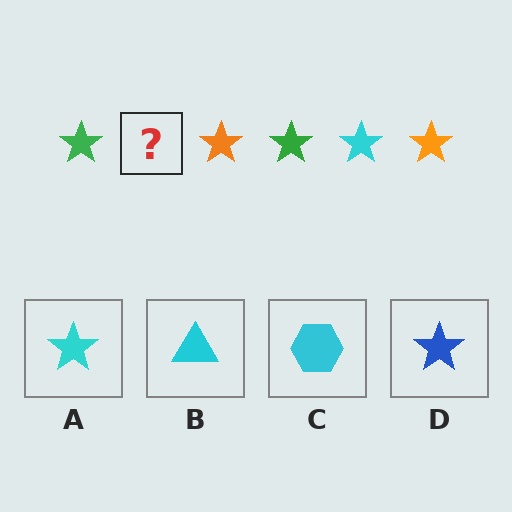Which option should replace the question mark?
Option A.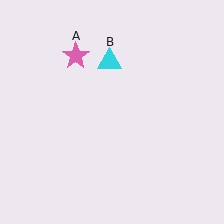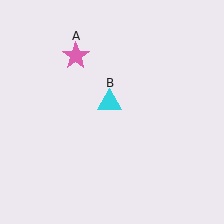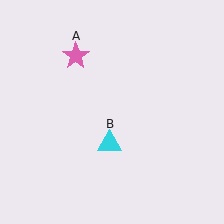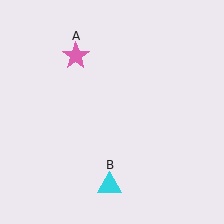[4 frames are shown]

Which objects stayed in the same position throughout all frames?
Pink star (object A) remained stationary.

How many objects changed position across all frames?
1 object changed position: cyan triangle (object B).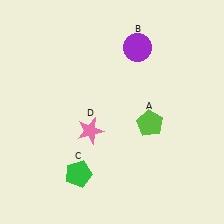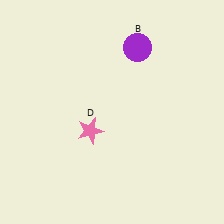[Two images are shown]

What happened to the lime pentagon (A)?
The lime pentagon (A) was removed in Image 2. It was in the bottom-right area of Image 1.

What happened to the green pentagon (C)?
The green pentagon (C) was removed in Image 2. It was in the bottom-left area of Image 1.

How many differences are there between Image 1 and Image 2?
There are 2 differences between the two images.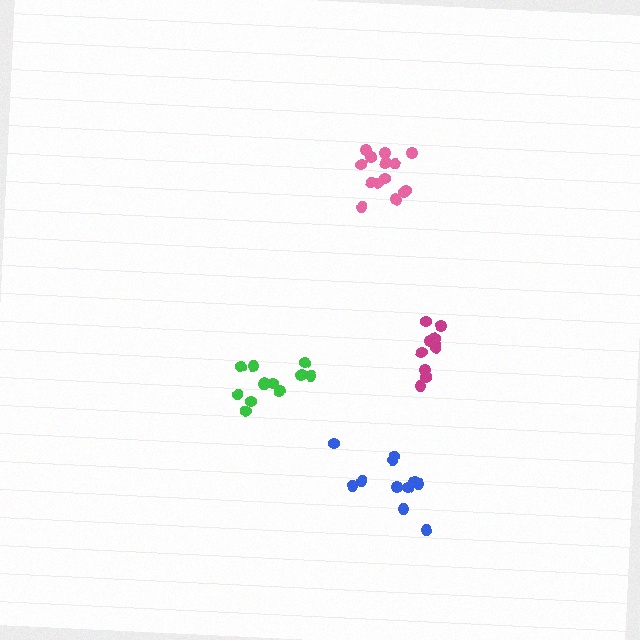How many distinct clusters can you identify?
There are 4 distinct clusters.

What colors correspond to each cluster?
The clusters are colored: magenta, green, pink, blue.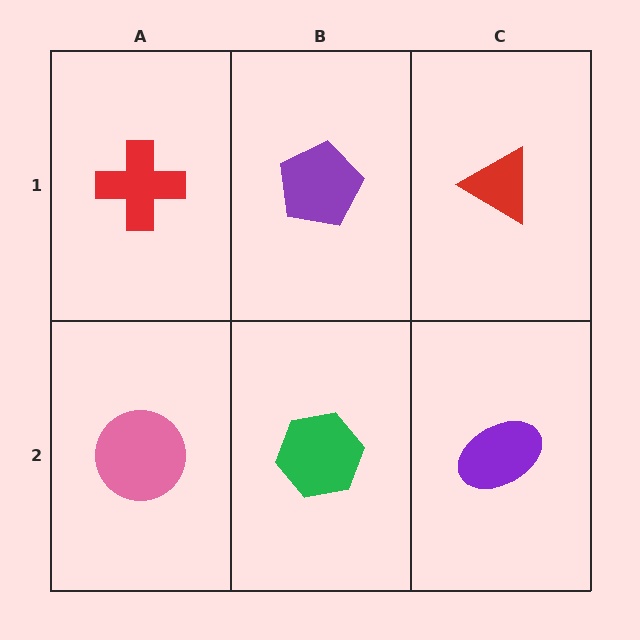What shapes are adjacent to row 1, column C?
A purple ellipse (row 2, column C), a purple pentagon (row 1, column B).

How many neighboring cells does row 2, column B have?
3.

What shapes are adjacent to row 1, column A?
A pink circle (row 2, column A), a purple pentagon (row 1, column B).